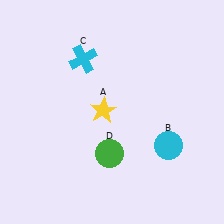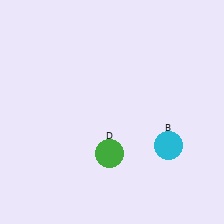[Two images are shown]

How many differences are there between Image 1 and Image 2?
There are 2 differences between the two images.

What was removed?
The yellow star (A), the cyan cross (C) were removed in Image 2.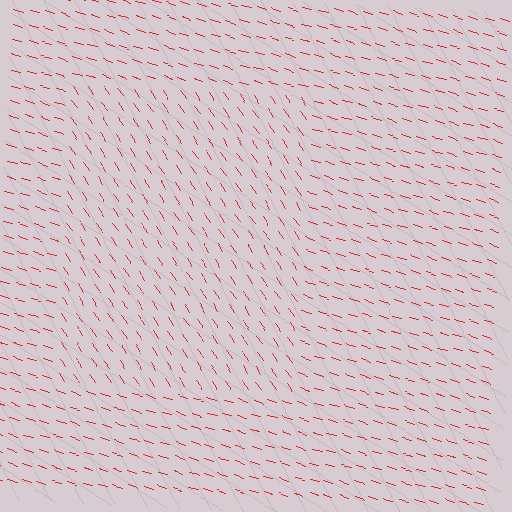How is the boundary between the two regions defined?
The boundary is defined purely by a change in line orientation (approximately 38 degrees difference). All lines are the same color and thickness.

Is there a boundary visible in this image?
Yes, there is a texture boundary formed by a change in line orientation.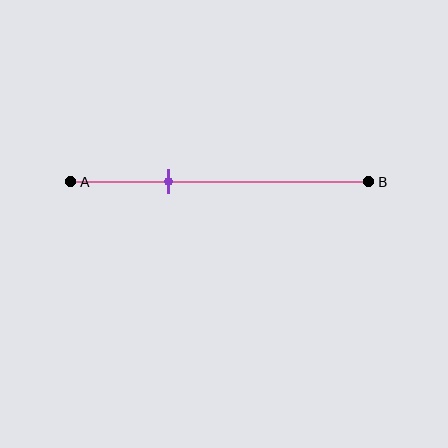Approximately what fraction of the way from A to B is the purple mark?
The purple mark is approximately 35% of the way from A to B.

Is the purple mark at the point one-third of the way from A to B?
Yes, the mark is approximately at the one-third point.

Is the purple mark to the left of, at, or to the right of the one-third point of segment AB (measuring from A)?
The purple mark is approximately at the one-third point of segment AB.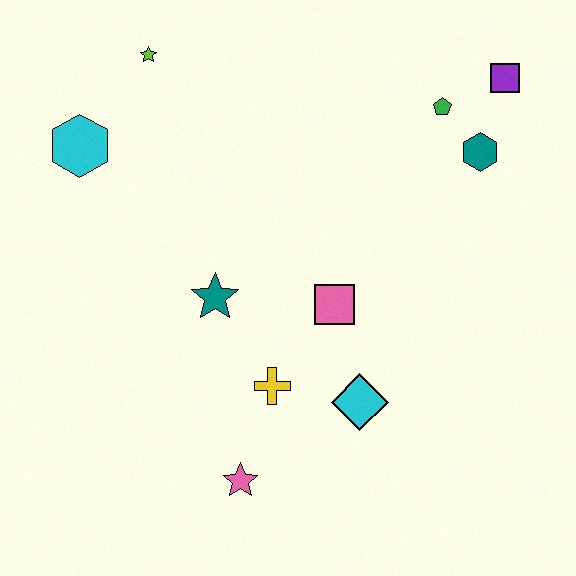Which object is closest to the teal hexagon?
The green pentagon is closest to the teal hexagon.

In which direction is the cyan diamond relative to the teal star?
The cyan diamond is to the right of the teal star.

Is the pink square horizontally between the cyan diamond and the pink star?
Yes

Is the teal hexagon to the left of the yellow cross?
No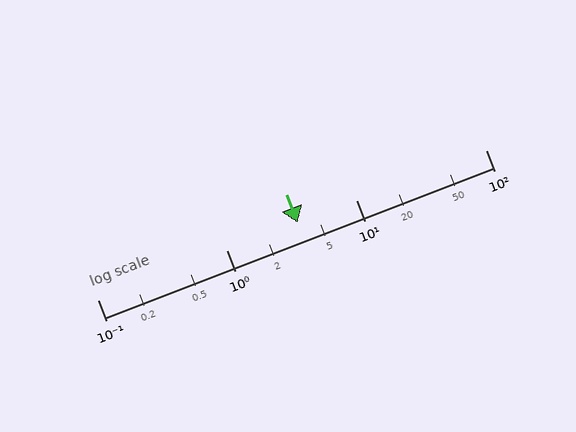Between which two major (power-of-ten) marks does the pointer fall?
The pointer is between 1 and 10.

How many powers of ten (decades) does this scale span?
The scale spans 3 decades, from 0.1 to 100.